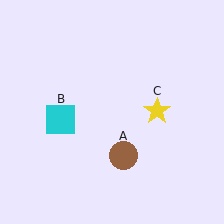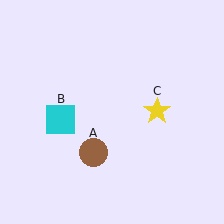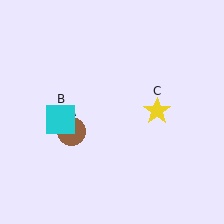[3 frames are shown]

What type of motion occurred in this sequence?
The brown circle (object A) rotated clockwise around the center of the scene.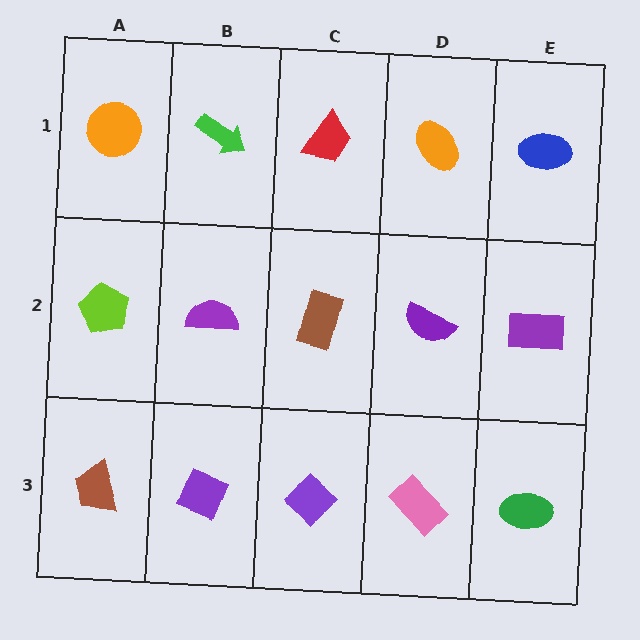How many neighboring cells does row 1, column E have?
2.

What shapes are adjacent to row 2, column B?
A green arrow (row 1, column B), a purple diamond (row 3, column B), a lime pentagon (row 2, column A), a brown rectangle (row 2, column C).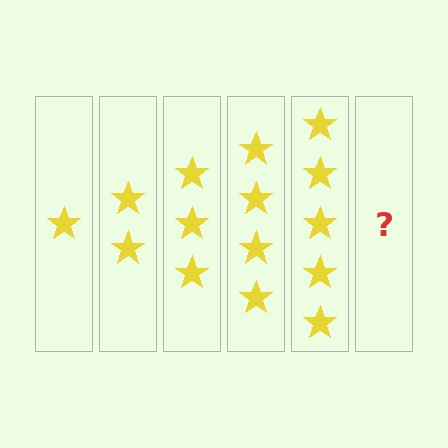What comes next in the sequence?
The next element should be 6 stars.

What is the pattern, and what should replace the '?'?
The pattern is that each step adds one more star. The '?' should be 6 stars.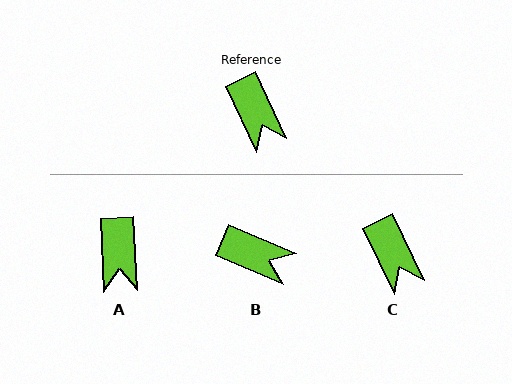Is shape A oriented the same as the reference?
No, it is off by about 23 degrees.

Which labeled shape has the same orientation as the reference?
C.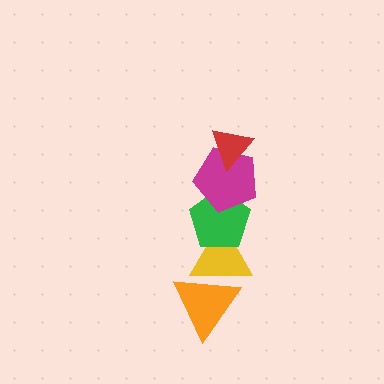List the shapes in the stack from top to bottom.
From top to bottom: the red triangle, the magenta pentagon, the green pentagon, the yellow triangle, the orange triangle.